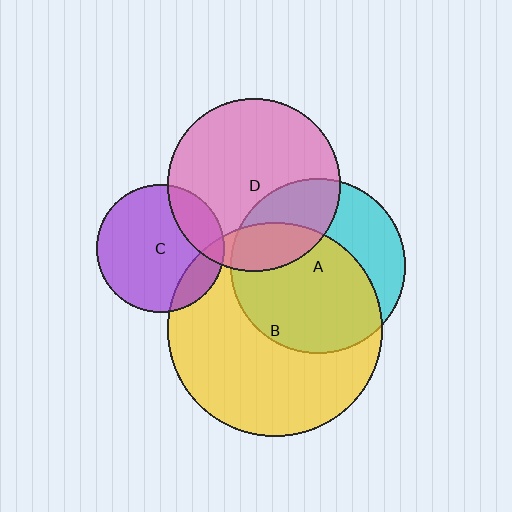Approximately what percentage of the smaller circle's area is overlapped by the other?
Approximately 15%.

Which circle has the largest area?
Circle B (yellow).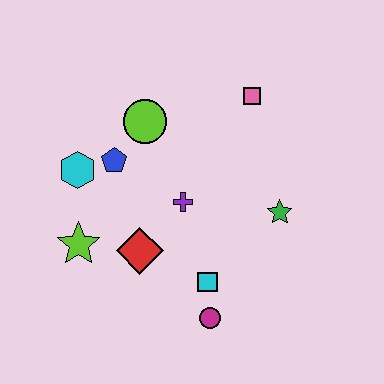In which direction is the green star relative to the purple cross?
The green star is to the right of the purple cross.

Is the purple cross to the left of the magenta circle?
Yes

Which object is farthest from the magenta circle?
The pink square is farthest from the magenta circle.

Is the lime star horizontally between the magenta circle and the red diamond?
No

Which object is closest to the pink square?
The lime circle is closest to the pink square.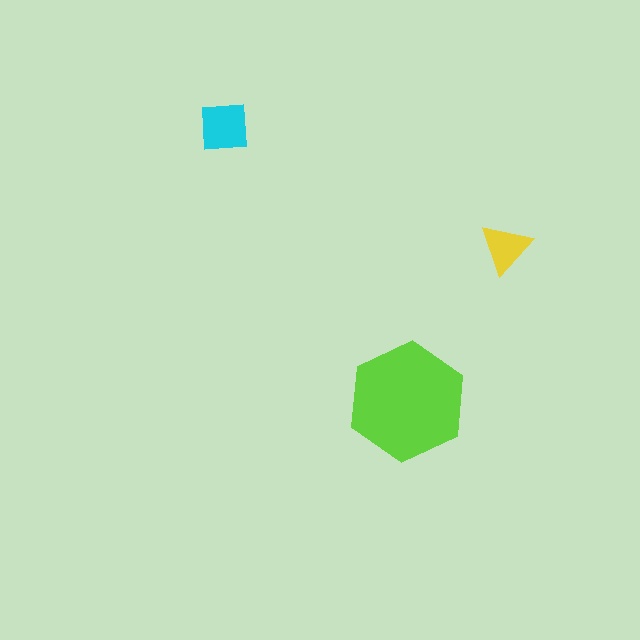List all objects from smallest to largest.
The yellow triangle, the cyan square, the lime hexagon.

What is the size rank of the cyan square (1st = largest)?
2nd.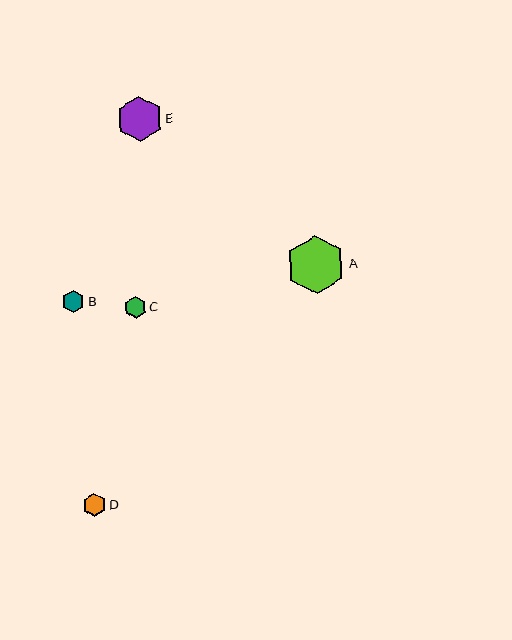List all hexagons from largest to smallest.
From largest to smallest: A, E, D, B, C.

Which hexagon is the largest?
Hexagon A is the largest with a size of approximately 59 pixels.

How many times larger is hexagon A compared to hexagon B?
Hexagon A is approximately 2.6 times the size of hexagon B.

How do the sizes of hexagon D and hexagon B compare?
Hexagon D and hexagon B are approximately the same size.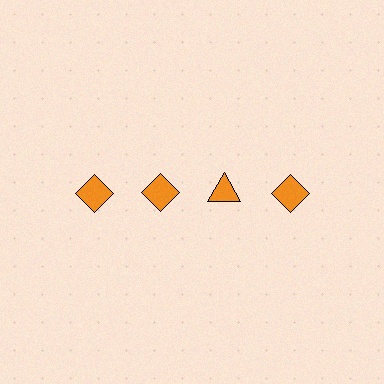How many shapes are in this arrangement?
There are 4 shapes arranged in a grid pattern.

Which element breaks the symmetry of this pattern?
The orange triangle in the top row, center column breaks the symmetry. All other shapes are orange diamonds.